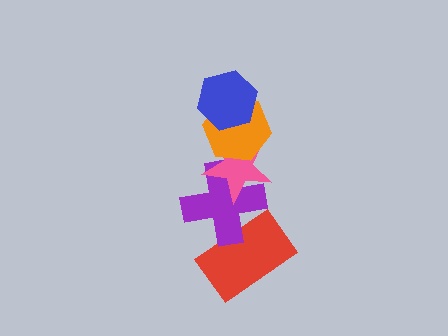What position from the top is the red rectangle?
The red rectangle is 5th from the top.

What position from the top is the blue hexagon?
The blue hexagon is 1st from the top.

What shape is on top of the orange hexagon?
The blue hexagon is on top of the orange hexagon.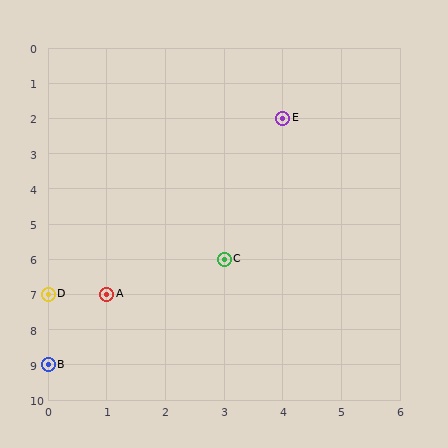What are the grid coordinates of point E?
Point E is at grid coordinates (4, 2).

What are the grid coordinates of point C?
Point C is at grid coordinates (3, 6).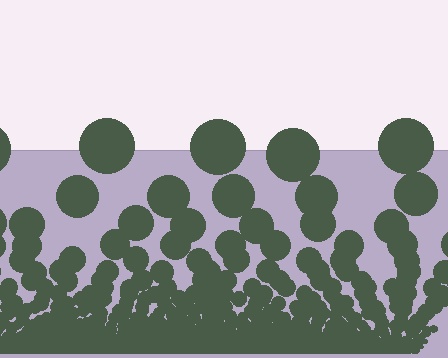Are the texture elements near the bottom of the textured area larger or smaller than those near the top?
Smaller. The gradient is inverted — elements near the bottom are smaller and denser.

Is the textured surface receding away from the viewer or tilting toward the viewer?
The surface appears to tilt toward the viewer. Texture elements get larger and sparser toward the top.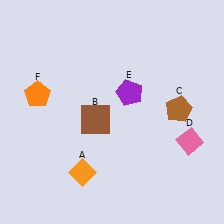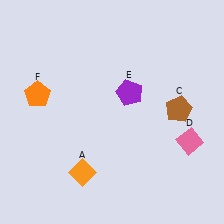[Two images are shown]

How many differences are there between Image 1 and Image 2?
There is 1 difference between the two images.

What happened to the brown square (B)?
The brown square (B) was removed in Image 2. It was in the bottom-left area of Image 1.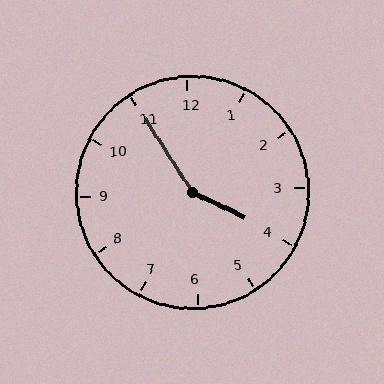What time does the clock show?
3:55.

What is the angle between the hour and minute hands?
Approximately 148 degrees.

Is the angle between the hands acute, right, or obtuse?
It is obtuse.